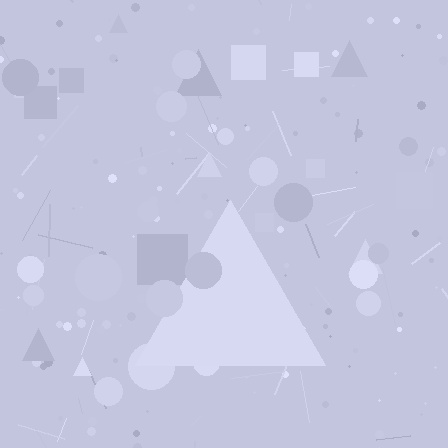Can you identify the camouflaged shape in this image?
The camouflaged shape is a triangle.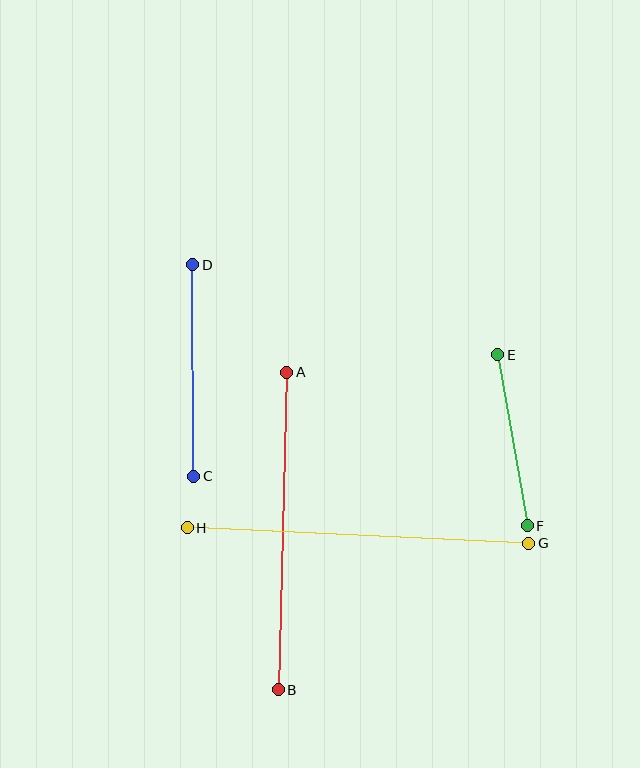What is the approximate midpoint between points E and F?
The midpoint is at approximately (513, 440) pixels.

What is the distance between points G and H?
The distance is approximately 342 pixels.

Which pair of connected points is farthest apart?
Points G and H are farthest apart.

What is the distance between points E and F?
The distance is approximately 174 pixels.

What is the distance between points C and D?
The distance is approximately 211 pixels.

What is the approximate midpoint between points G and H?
The midpoint is at approximately (358, 536) pixels.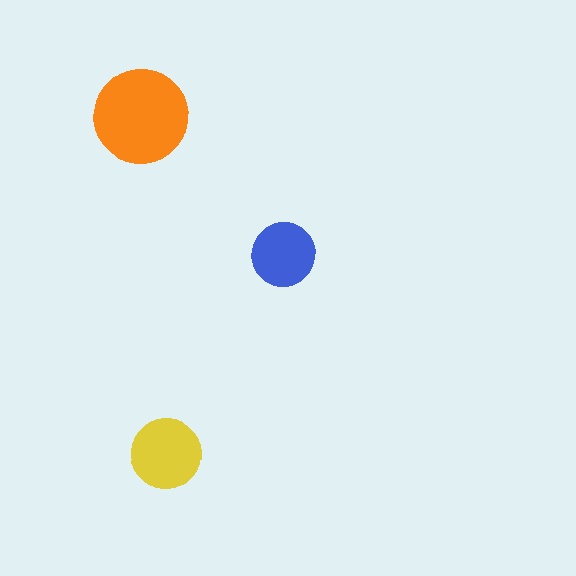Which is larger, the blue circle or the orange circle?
The orange one.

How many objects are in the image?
There are 3 objects in the image.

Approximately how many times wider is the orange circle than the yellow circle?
About 1.5 times wider.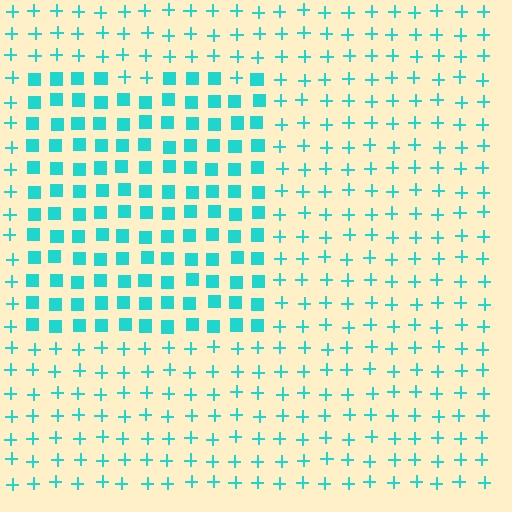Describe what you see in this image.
The image is filled with small cyan elements arranged in a uniform grid. A rectangle-shaped region contains squares, while the surrounding area contains plus signs. The boundary is defined purely by the change in element shape.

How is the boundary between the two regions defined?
The boundary is defined by a change in element shape: squares inside vs. plus signs outside. All elements share the same color and spacing.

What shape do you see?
I see a rectangle.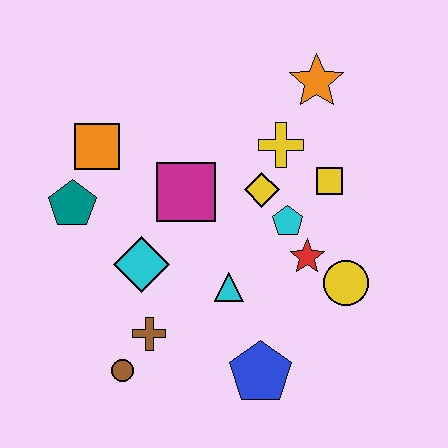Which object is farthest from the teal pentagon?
The yellow circle is farthest from the teal pentagon.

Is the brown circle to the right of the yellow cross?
No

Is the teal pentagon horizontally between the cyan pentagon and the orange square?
No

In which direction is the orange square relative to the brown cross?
The orange square is above the brown cross.